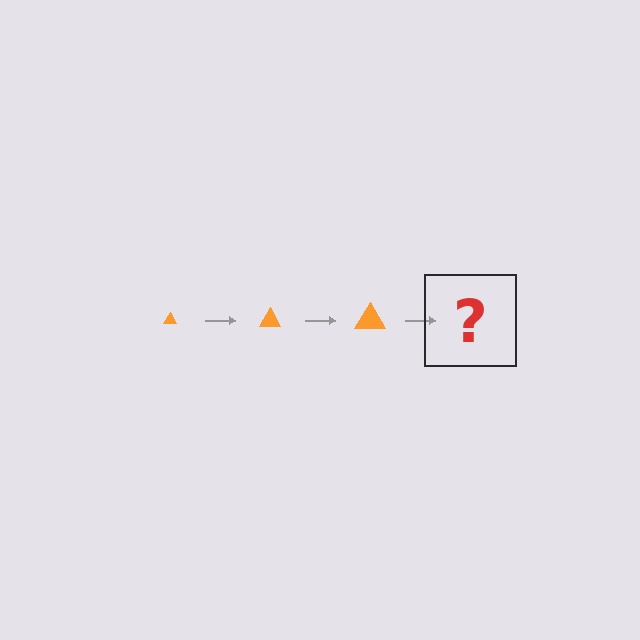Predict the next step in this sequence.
The next step is an orange triangle, larger than the previous one.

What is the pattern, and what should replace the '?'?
The pattern is that the triangle gets progressively larger each step. The '?' should be an orange triangle, larger than the previous one.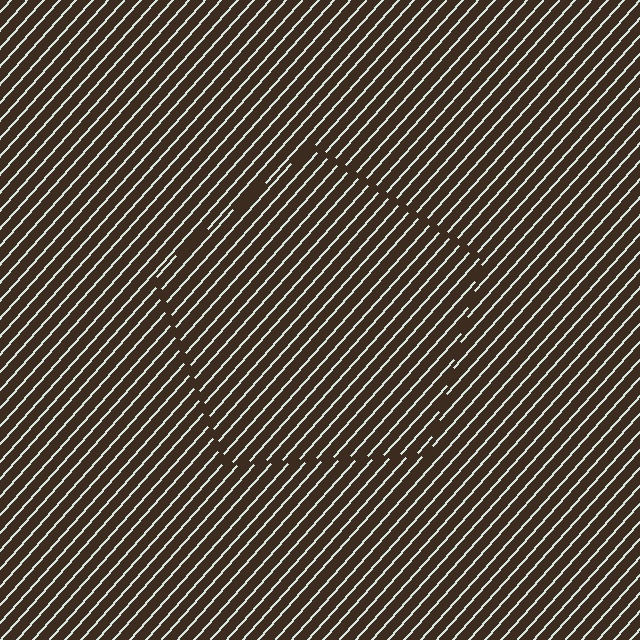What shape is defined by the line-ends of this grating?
An illusory pentagon. The interior of the shape contains the same grating, shifted by half a period — the contour is defined by the phase discontinuity where line-ends from the inner and outer gratings abut.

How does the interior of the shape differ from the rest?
The interior of the shape contains the same grating, shifted by half a period — the contour is defined by the phase discontinuity where line-ends from the inner and outer gratings abut.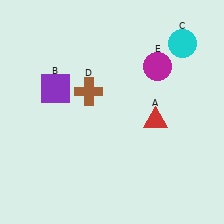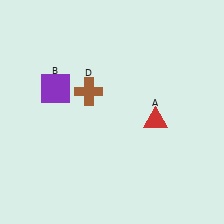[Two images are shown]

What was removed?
The magenta circle (E), the cyan circle (C) were removed in Image 2.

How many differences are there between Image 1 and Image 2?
There are 2 differences between the two images.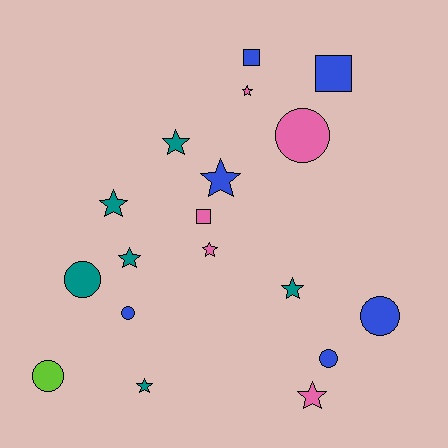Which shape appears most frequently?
Star, with 9 objects.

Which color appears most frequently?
Teal, with 6 objects.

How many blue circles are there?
There are 3 blue circles.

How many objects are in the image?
There are 18 objects.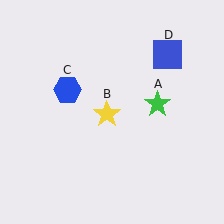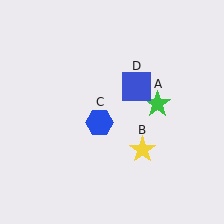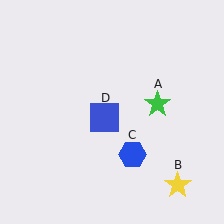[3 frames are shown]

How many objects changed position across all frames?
3 objects changed position: yellow star (object B), blue hexagon (object C), blue square (object D).